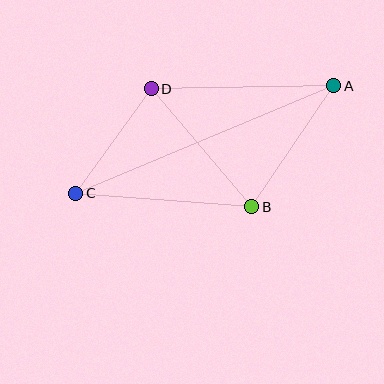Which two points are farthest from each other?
Points A and C are farthest from each other.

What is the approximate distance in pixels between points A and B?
The distance between A and B is approximately 146 pixels.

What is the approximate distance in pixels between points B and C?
The distance between B and C is approximately 177 pixels.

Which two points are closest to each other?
Points C and D are closest to each other.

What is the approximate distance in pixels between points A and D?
The distance between A and D is approximately 183 pixels.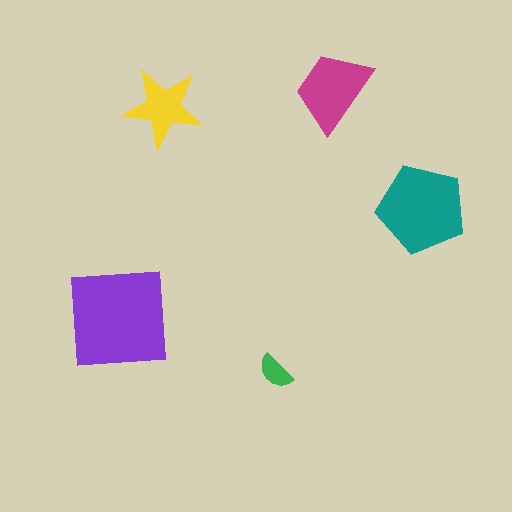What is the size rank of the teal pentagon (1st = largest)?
2nd.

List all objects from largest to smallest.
The purple square, the teal pentagon, the magenta trapezoid, the yellow star, the green semicircle.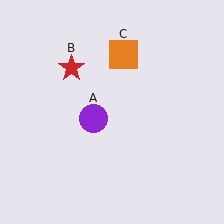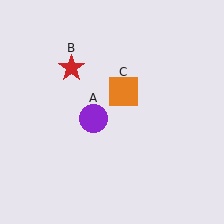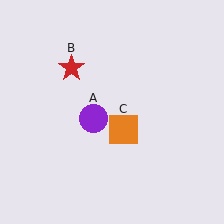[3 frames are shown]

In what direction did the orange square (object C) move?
The orange square (object C) moved down.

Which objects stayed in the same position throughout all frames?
Purple circle (object A) and red star (object B) remained stationary.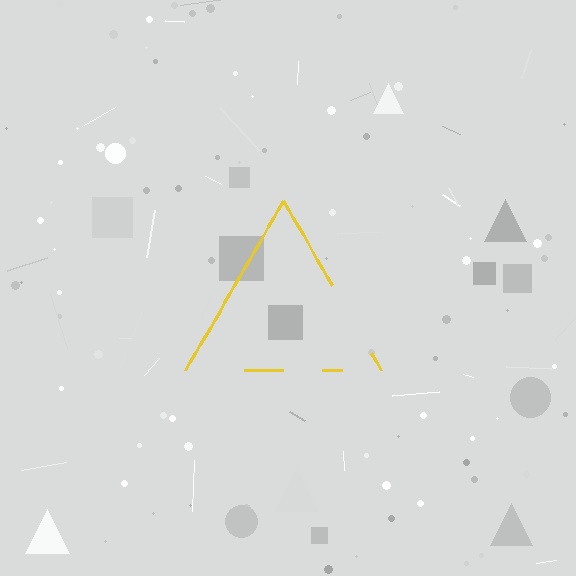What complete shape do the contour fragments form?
The contour fragments form a triangle.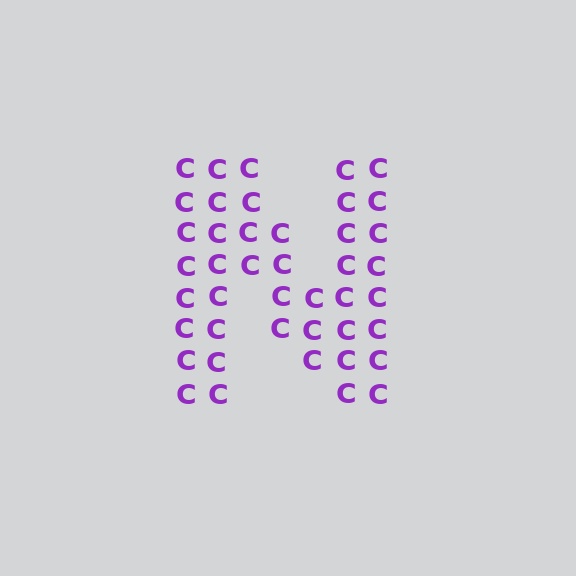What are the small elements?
The small elements are letter C's.